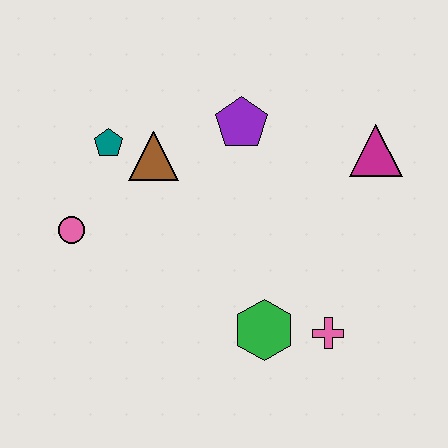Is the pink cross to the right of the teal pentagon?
Yes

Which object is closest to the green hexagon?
The pink cross is closest to the green hexagon.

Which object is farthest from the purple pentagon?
The pink cross is farthest from the purple pentagon.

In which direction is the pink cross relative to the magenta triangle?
The pink cross is below the magenta triangle.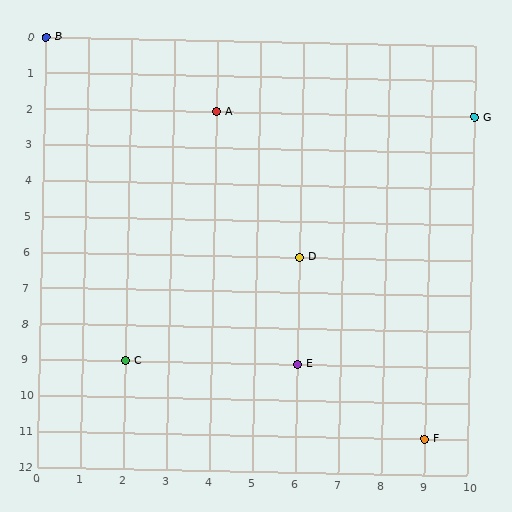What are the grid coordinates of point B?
Point B is at grid coordinates (0, 0).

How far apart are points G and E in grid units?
Points G and E are 4 columns and 7 rows apart (about 8.1 grid units diagonally).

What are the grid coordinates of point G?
Point G is at grid coordinates (10, 2).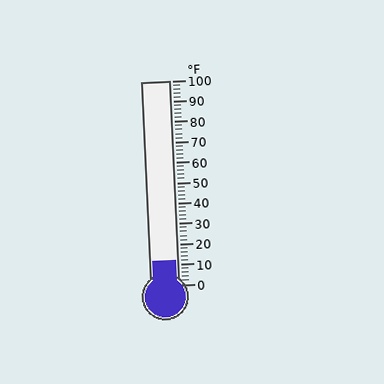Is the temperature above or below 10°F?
The temperature is above 10°F.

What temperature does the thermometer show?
The thermometer shows approximately 12°F.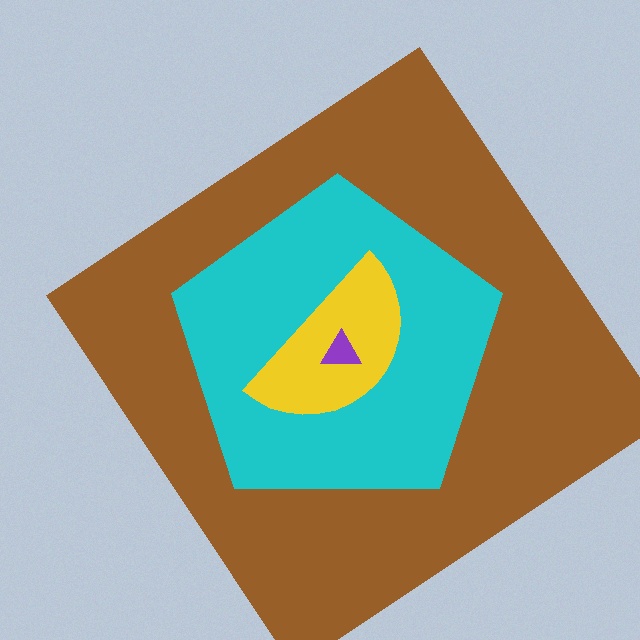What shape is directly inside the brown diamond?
The cyan pentagon.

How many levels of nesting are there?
4.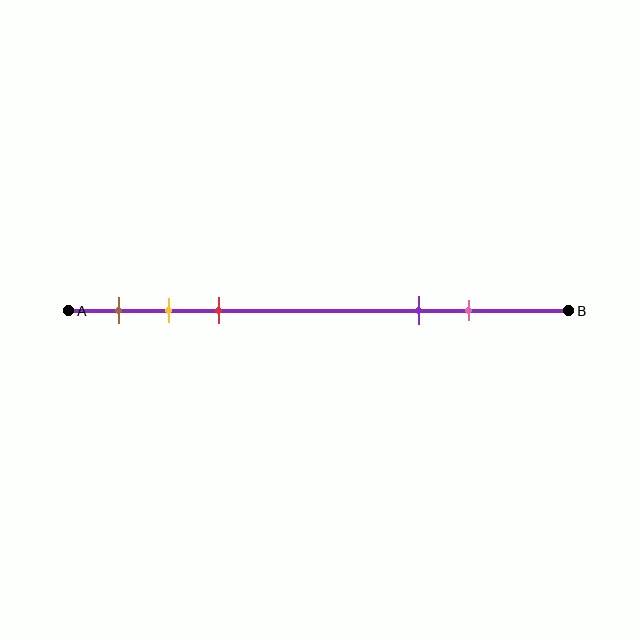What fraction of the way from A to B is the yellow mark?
The yellow mark is approximately 20% (0.2) of the way from A to B.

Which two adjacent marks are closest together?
The yellow and red marks are the closest adjacent pair.